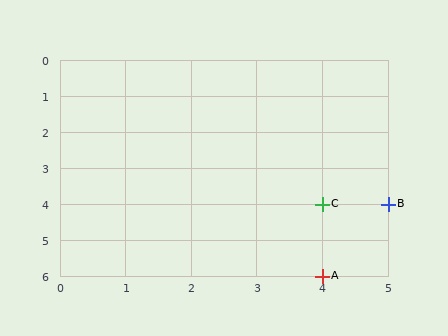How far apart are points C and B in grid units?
Points C and B are 1 column apart.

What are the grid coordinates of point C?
Point C is at grid coordinates (4, 4).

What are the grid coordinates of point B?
Point B is at grid coordinates (5, 4).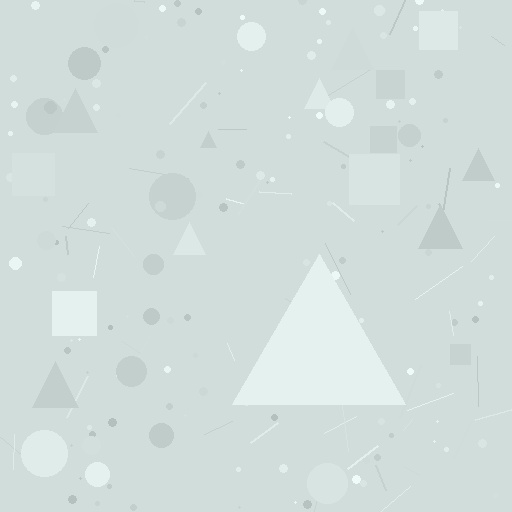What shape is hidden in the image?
A triangle is hidden in the image.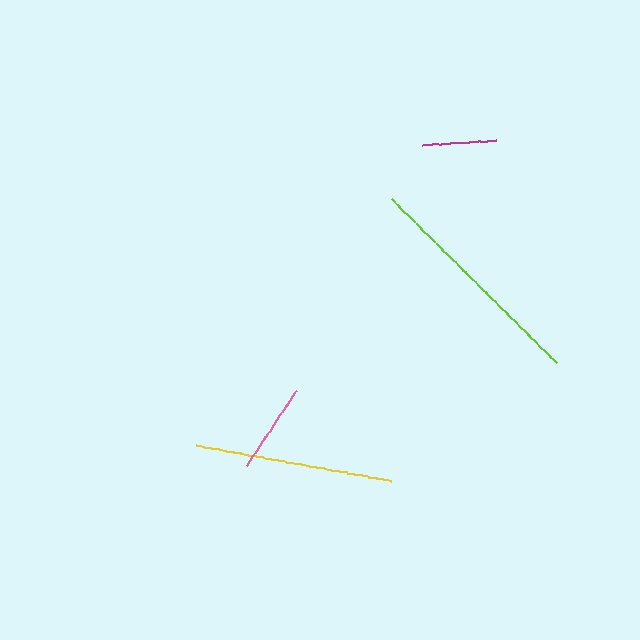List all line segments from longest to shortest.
From longest to shortest: lime, yellow, pink, magenta.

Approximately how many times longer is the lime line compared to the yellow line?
The lime line is approximately 1.2 times the length of the yellow line.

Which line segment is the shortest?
The magenta line is the shortest at approximately 73 pixels.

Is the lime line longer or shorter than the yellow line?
The lime line is longer than the yellow line.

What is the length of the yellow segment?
The yellow segment is approximately 198 pixels long.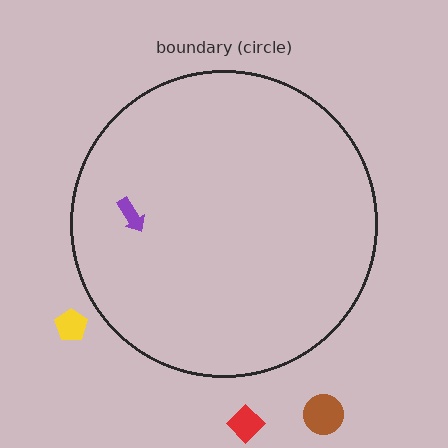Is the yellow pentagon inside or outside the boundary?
Outside.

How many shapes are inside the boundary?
1 inside, 3 outside.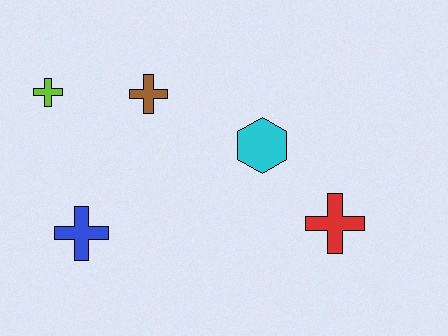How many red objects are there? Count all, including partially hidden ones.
There is 1 red object.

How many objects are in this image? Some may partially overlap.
There are 5 objects.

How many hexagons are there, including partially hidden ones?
There is 1 hexagon.